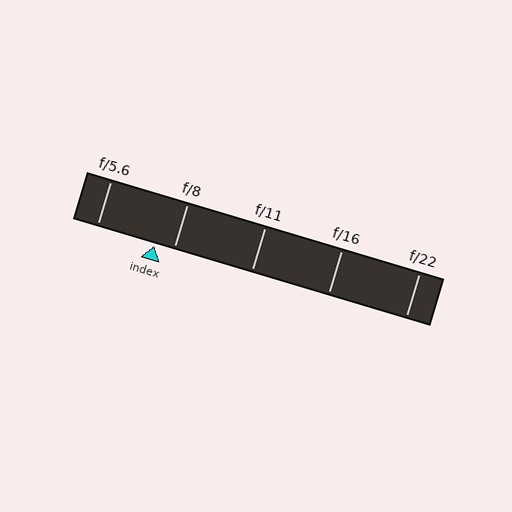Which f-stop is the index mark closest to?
The index mark is closest to f/8.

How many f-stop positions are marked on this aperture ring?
There are 5 f-stop positions marked.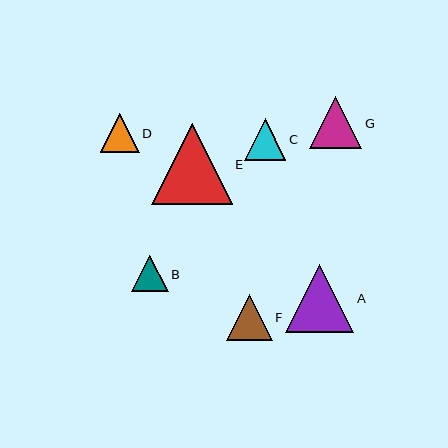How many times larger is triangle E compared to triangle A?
Triangle E is approximately 1.2 times the size of triangle A.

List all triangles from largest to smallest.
From largest to smallest: E, A, G, F, C, D, B.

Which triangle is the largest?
Triangle E is the largest with a size of approximately 81 pixels.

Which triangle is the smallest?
Triangle B is the smallest with a size of approximately 36 pixels.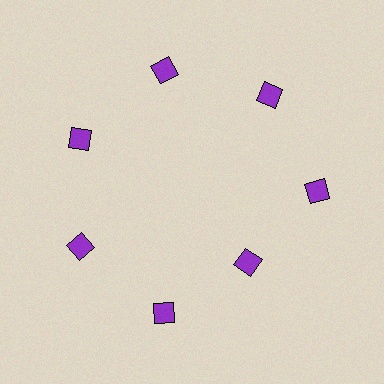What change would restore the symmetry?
The symmetry would be restored by moving it outward, back onto the ring so that all 7 diamonds sit at equal angles and equal distance from the center.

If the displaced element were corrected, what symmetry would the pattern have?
It would have 7-fold rotational symmetry — the pattern would map onto itself every 51 degrees.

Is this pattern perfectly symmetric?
No. The 7 purple diamonds are arranged in a ring, but one element near the 5 o'clock position is pulled inward toward the center, breaking the 7-fold rotational symmetry.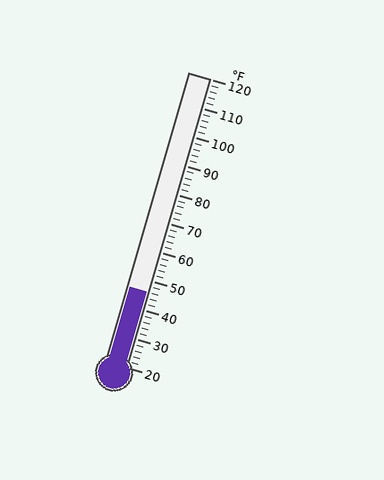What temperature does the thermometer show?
The thermometer shows approximately 46°F.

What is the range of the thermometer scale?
The thermometer scale ranges from 20°F to 120°F.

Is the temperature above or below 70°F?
The temperature is below 70°F.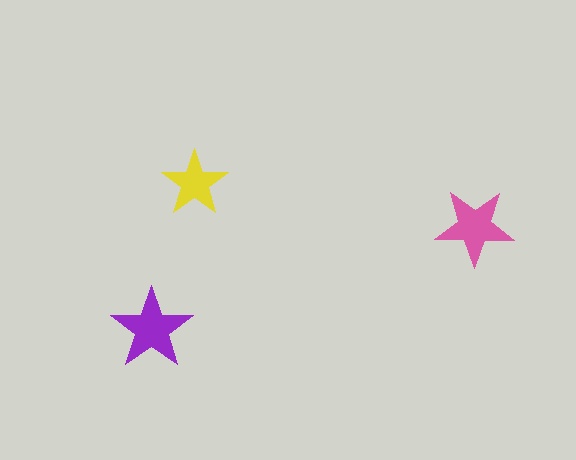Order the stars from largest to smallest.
the purple one, the pink one, the yellow one.